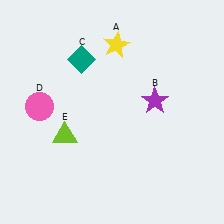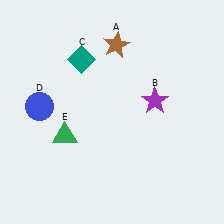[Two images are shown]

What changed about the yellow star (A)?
In Image 1, A is yellow. In Image 2, it changed to brown.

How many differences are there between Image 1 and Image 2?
There are 3 differences between the two images.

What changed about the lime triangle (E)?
In Image 1, E is lime. In Image 2, it changed to green.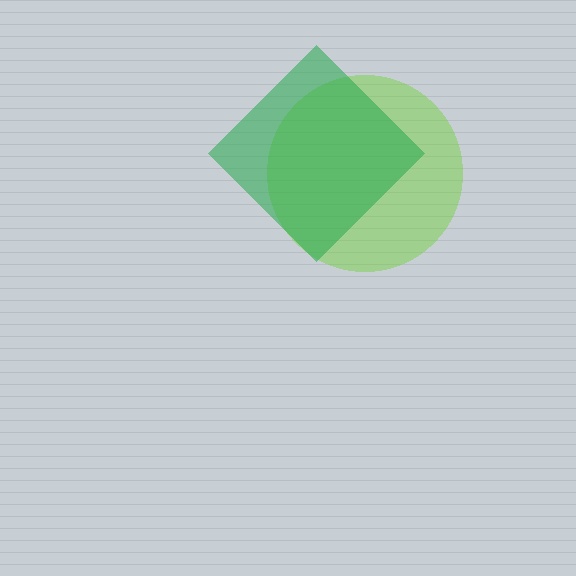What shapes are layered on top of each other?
The layered shapes are: a lime circle, a green diamond.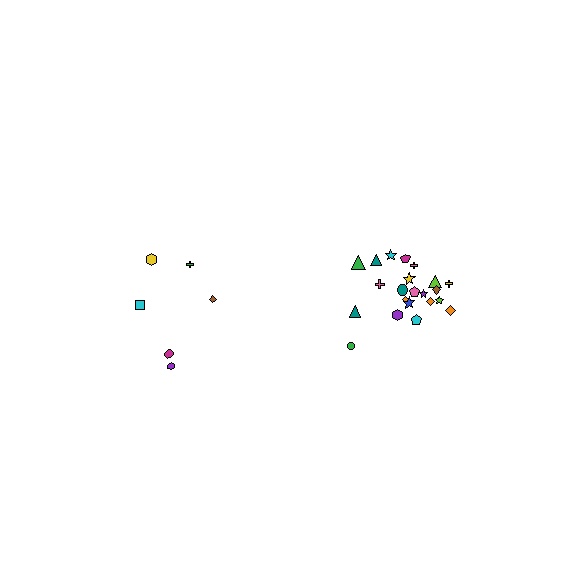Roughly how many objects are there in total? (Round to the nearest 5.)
Roughly 30 objects in total.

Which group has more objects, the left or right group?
The right group.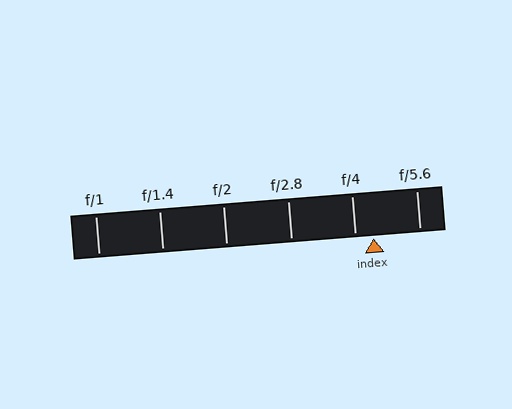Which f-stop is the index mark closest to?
The index mark is closest to f/4.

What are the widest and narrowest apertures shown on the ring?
The widest aperture shown is f/1 and the narrowest is f/5.6.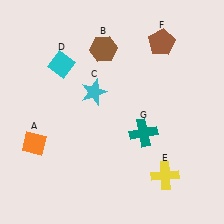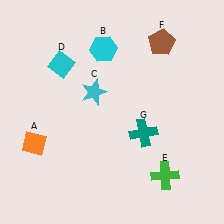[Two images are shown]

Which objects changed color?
B changed from brown to cyan. E changed from yellow to green.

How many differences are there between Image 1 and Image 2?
There are 2 differences between the two images.